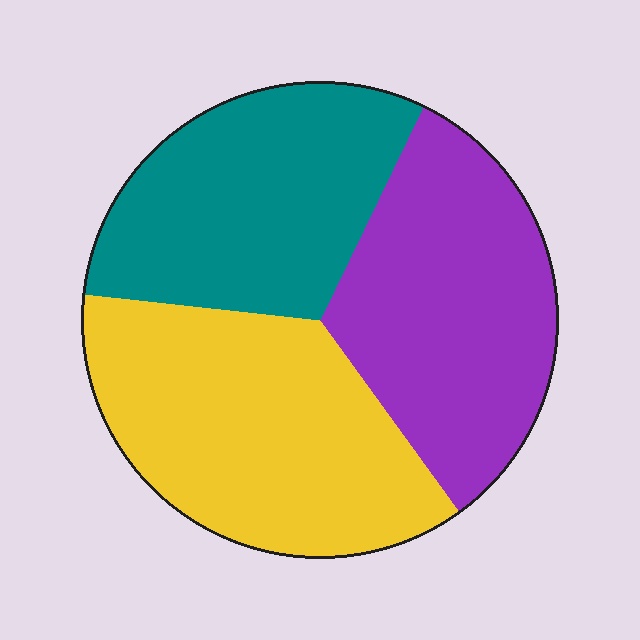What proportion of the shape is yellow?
Yellow covers 37% of the shape.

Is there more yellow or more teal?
Yellow.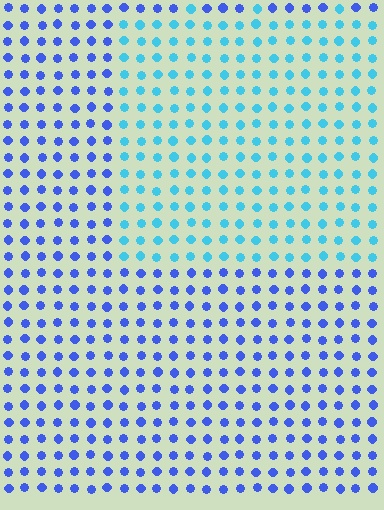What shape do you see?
I see a rectangle.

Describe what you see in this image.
The image is filled with small blue elements in a uniform arrangement. A rectangle-shaped region is visible where the elements are tinted to a slightly different hue, forming a subtle color boundary.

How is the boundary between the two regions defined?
The boundary is defined purely by a slight shift in hue (about 39 degrees). Spacing, size, and orientation are identical on both sides.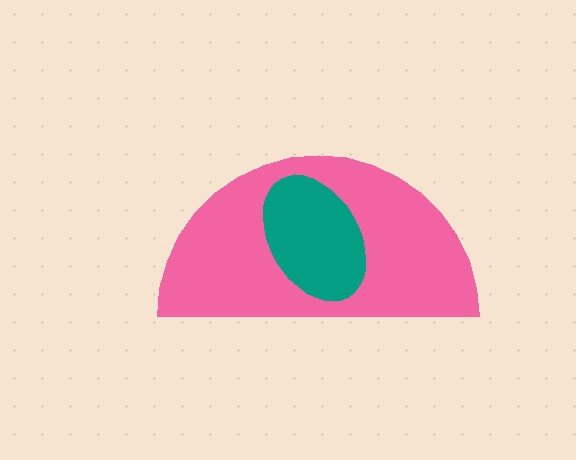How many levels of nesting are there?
2.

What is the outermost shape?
The pink semicircle.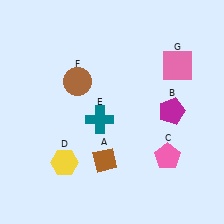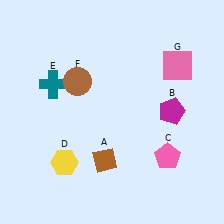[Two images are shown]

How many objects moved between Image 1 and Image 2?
1 object moved between the two images.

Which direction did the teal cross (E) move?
The teal cross (E) moved left.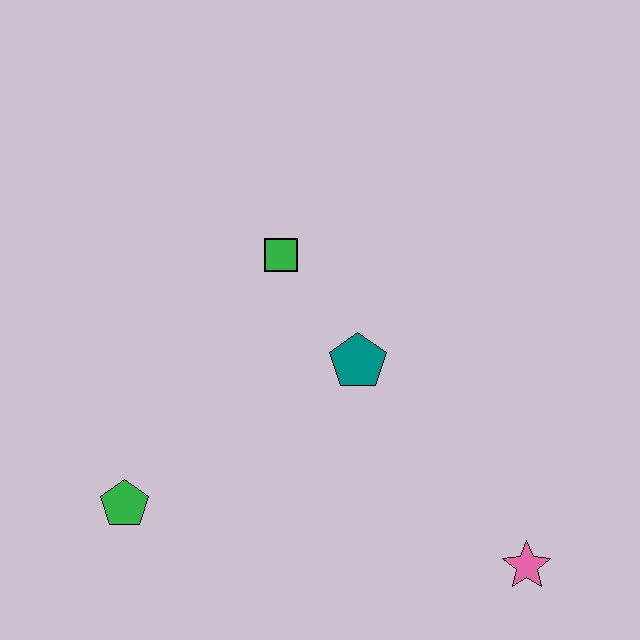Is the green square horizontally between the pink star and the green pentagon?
Yes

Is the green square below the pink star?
No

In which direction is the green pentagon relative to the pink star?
The green pentagon is to the left of the pink star.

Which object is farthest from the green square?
The pink star is farthest from the green square.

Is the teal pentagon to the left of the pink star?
Yes